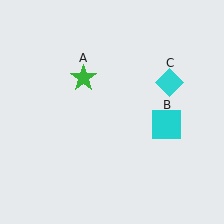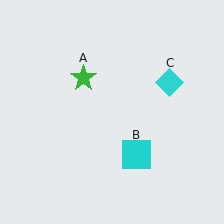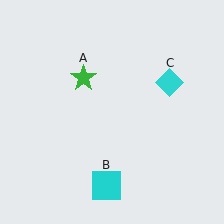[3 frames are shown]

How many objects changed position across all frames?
1 object changed position: cyan square (object B).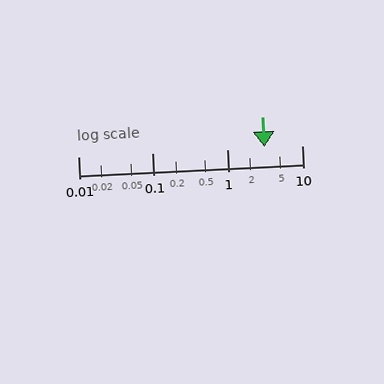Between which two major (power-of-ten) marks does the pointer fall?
The pointer is between 1 and 10.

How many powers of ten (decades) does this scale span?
The scale spans 3 decades, from 0.01 to 10.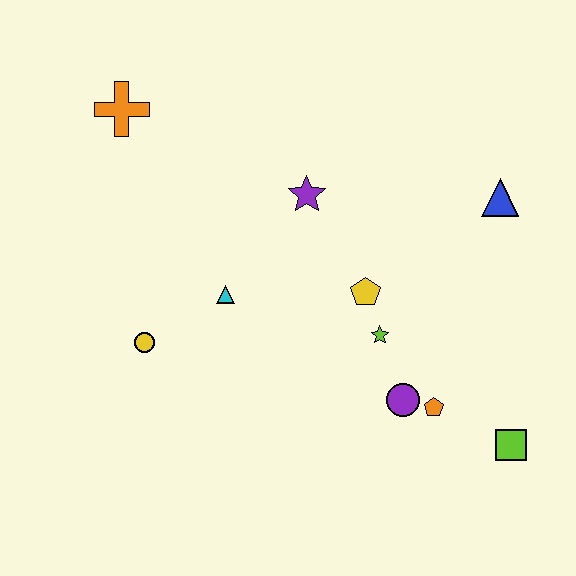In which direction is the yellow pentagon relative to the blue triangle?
The yellow pentagon is to the left of the blue triangle.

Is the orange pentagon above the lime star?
No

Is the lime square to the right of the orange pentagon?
Yes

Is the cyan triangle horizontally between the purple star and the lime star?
No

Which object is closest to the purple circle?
The orange pentagon is closest to the purple circle.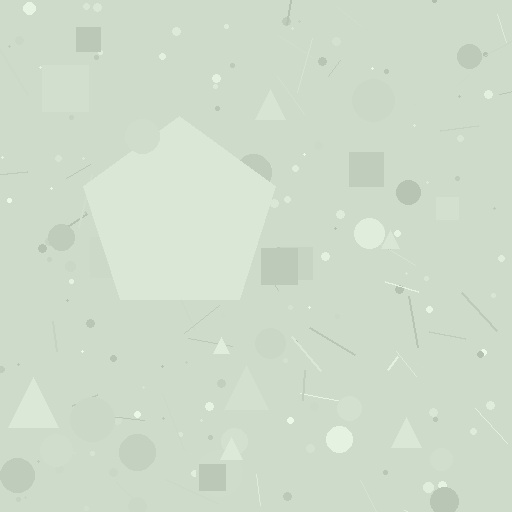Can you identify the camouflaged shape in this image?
The camouflaged shape is a pentagon.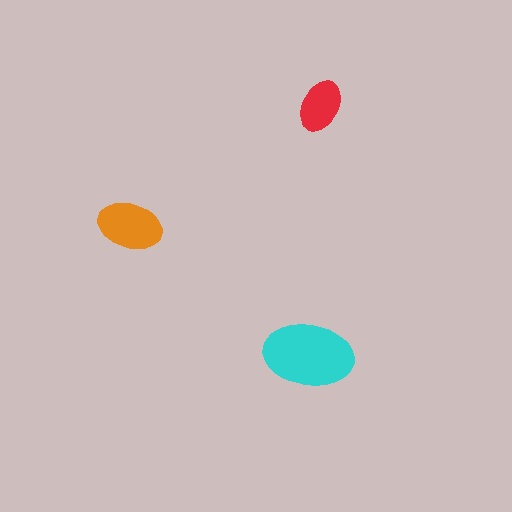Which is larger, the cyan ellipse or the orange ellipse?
The cyan one.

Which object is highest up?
The red ellipse is topmost.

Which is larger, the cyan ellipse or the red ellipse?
The cyan one.